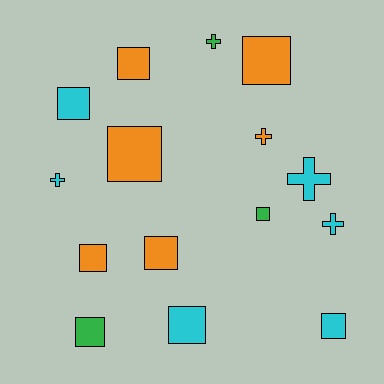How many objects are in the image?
There are 15 objects.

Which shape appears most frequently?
Square, with 10 objects.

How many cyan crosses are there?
There are 3 cyan crosses.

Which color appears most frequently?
Orange, with 6 objects.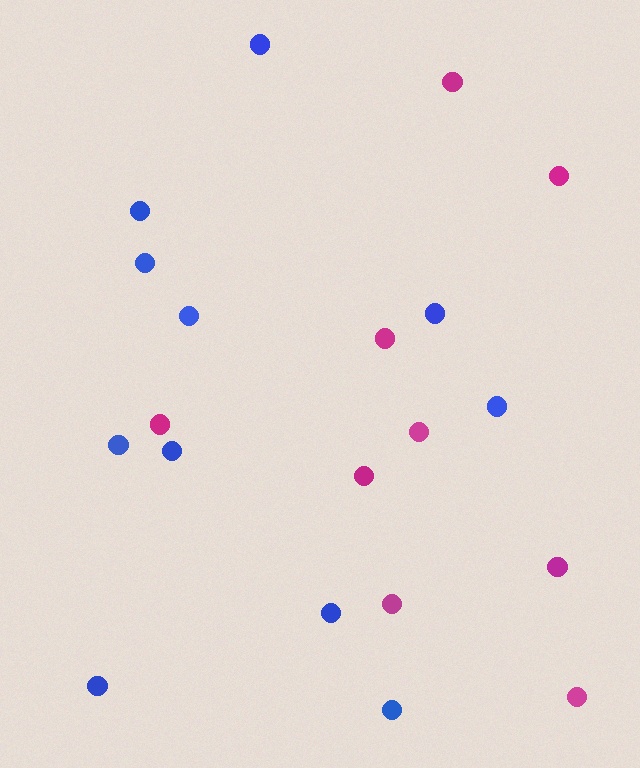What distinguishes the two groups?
There are 2 groups: one group of magenta circles (9) and one group of blue circles (11).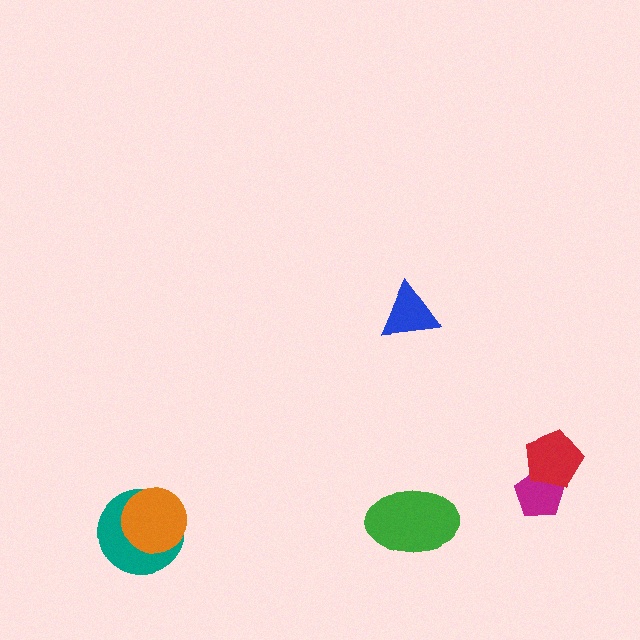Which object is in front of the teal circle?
The orange circle is in front of the teal circle.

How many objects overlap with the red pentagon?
1 object overlaps with the red pentagon.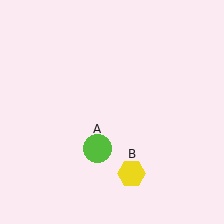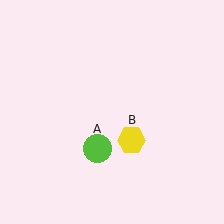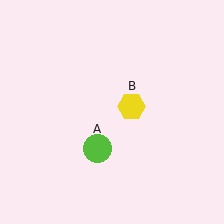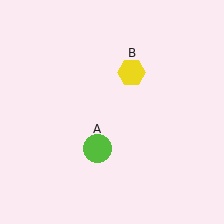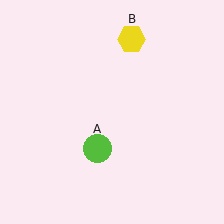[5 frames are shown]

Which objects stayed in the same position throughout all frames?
Lime circle (object A) remained stationary.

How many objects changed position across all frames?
1 object changed position: yellow hexagon (object B).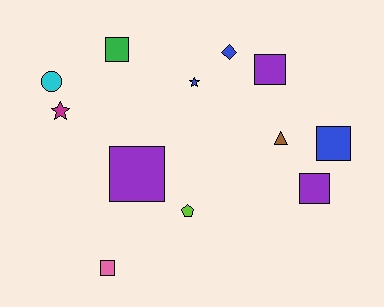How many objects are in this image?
There are 12 objects.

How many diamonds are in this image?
There is 1 diamond.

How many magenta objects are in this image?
There is 1 magenta object.